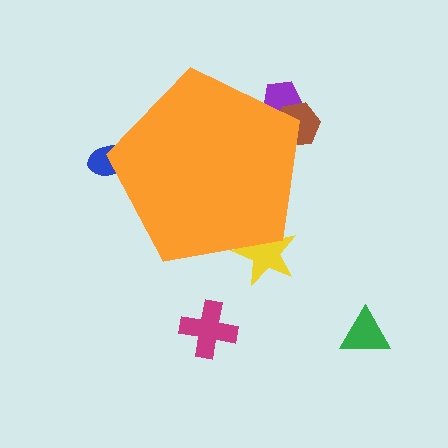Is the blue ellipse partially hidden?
Yes, the blue ellipse is partially hidden behind the orange pentagon.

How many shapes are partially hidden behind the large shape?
4 shapes are partially hidden.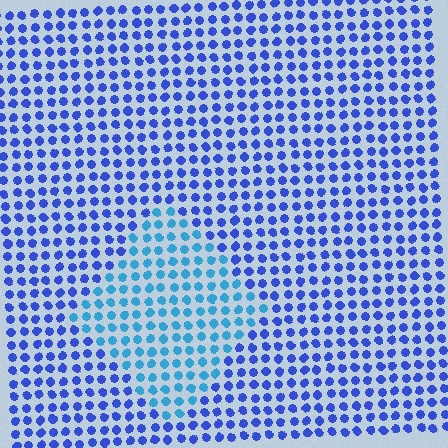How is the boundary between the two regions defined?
The boundary is defined purely by a slight shift in hue (about 33 degrees). Spacing, size, and orientation are identical on both sides.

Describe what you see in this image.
The image is filled with small blue elements in a uniform arrangement. A diamond-shaped region is visible where the elements are tinted to a slightly different hue, forming a subtle color boundary.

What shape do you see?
I see a diamond.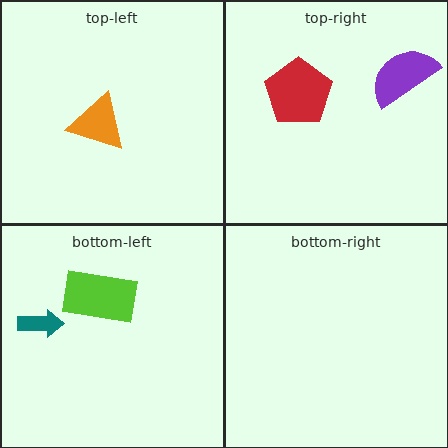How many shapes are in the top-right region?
2.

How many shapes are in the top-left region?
1.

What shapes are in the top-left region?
The orange triangle.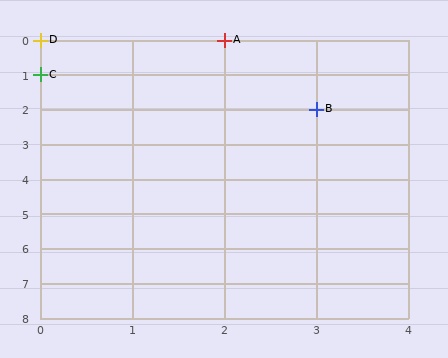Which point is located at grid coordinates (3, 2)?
Point B is at (3, 2).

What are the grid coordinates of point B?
Point B is at grid coordinates (3, 2).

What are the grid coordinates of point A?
Point A is at grid coordinates (2, 0).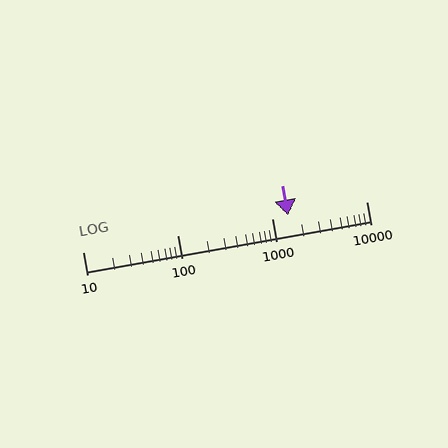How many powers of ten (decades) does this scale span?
The scale spans 3 decades, from 10 to 10000.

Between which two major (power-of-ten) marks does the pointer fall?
The pointer is between 1000 and 10000.